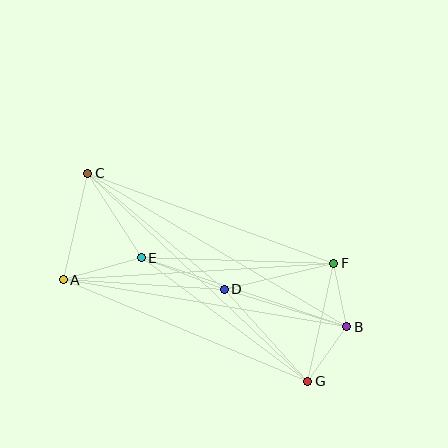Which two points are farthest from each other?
Points C and G are farthest from each other.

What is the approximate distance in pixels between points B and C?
The distance between B and C is approximately 301 pixels.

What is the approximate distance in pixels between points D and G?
The distance between D and G is approximately 124 pixels.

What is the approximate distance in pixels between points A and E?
The distance between A and E is approximately 81 pixels.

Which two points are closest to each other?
Points B and F are closest to each other.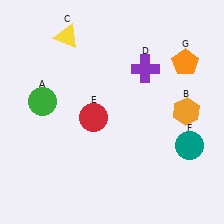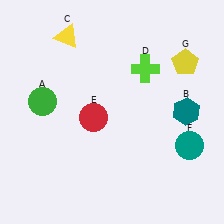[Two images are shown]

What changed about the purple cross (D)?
In Image 1, D is purple. In Image 2, it changed to lime.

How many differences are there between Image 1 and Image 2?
There are 3 differences between the two images.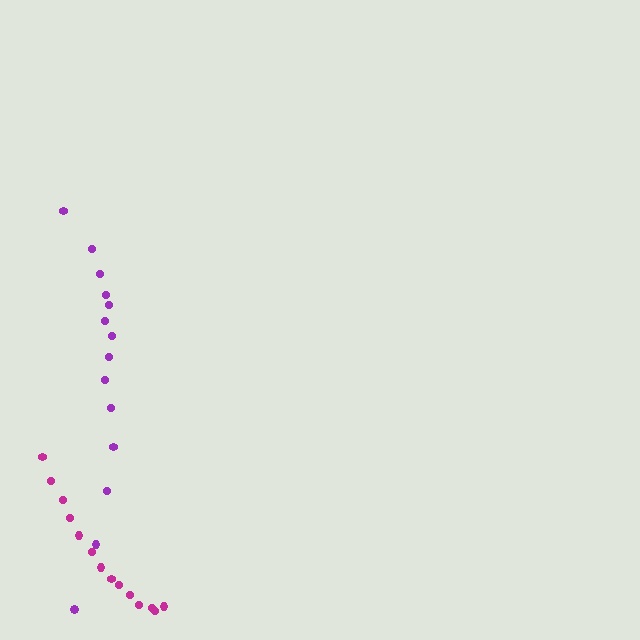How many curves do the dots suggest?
There are 2 distinct paths.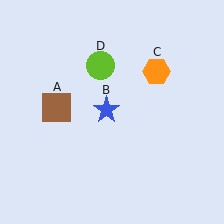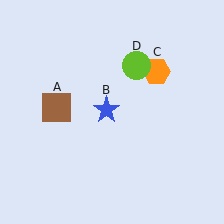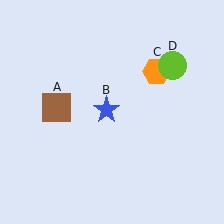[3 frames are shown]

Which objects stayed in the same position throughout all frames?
Brown square (object A) and blue star (object B) and orange hexagon (object C) remained stationary.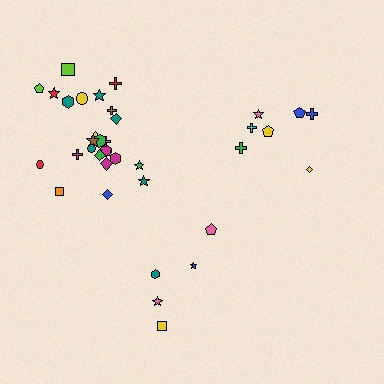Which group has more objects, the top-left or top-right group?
The top-left group.